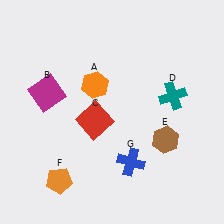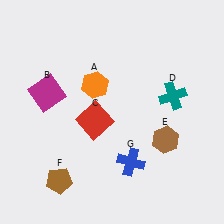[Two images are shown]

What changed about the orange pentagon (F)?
In Image 1, F is orange. In Image 2, it changed to brown.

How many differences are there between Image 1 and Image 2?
There is 1 difference between the two images.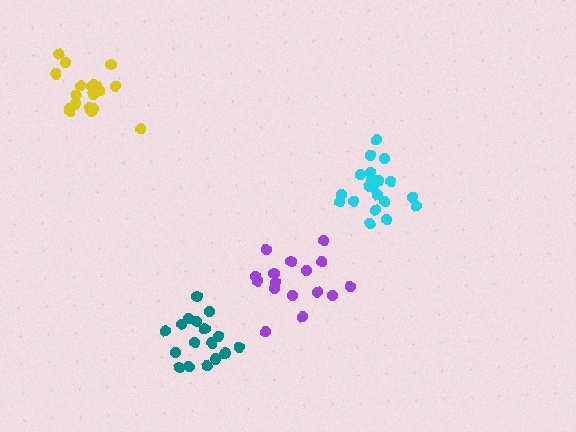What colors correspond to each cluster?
The clusters are colored: teal, cyan, purple, yellow.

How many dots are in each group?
Group 1: 17 dots, Group 2: 20 dots, Group 3: 16 dots, Group 4: 20 dots (73 total).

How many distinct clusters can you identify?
There are 4 distinct clusters.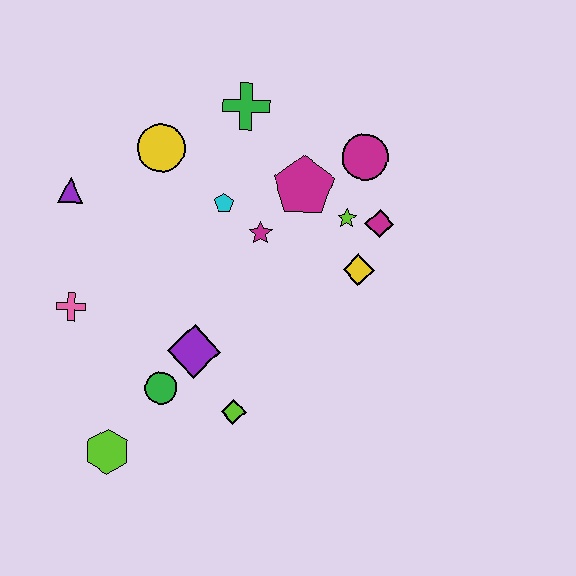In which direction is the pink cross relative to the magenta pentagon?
The pink cross is to the left of the magenta pentagon.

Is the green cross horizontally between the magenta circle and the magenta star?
No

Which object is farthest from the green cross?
The lime hexagon is farthest from the green cross.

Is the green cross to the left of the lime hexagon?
No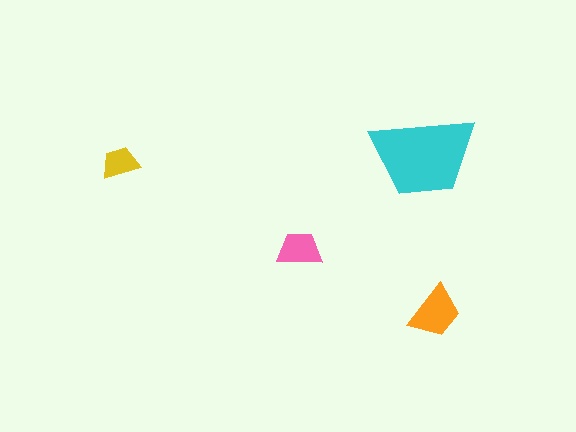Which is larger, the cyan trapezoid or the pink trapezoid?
The cyan one.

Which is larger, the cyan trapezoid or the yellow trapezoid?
The cyan one.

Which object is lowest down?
The orange trapezoid is bottommost.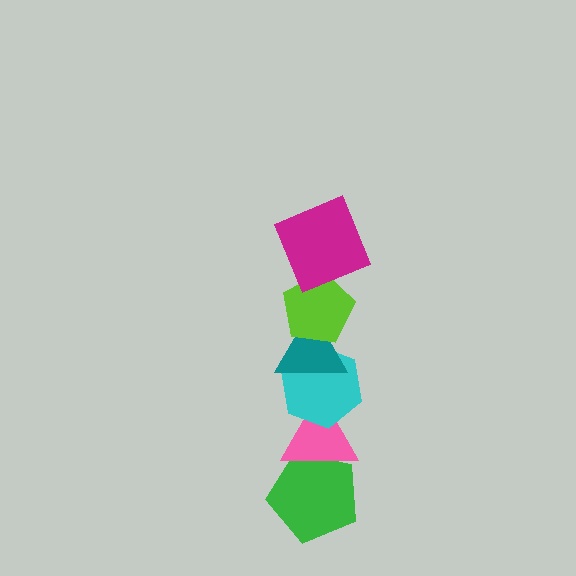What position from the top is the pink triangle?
The pink triangle is 5th from the top.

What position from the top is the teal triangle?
The teal triangle is 3rd from the top.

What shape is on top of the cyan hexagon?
The teal triangle is on top of the cyan hexagon.